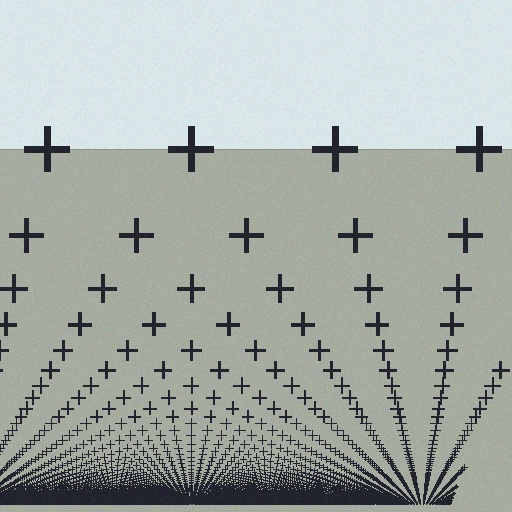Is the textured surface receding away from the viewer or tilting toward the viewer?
The surface appears to tilt toward the viewer. Texture elements get larger and sparser toward the top.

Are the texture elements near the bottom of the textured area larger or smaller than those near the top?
Smaller. The gradient is inverted — elements near the bottom are smaller and denser.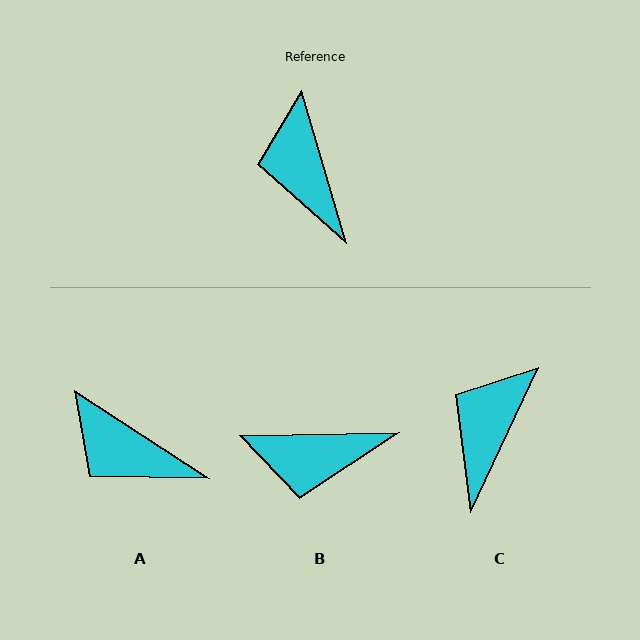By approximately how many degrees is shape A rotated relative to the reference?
Approximately 41 degrees counter-clockwise.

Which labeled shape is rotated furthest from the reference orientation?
B, about 75 degrees away.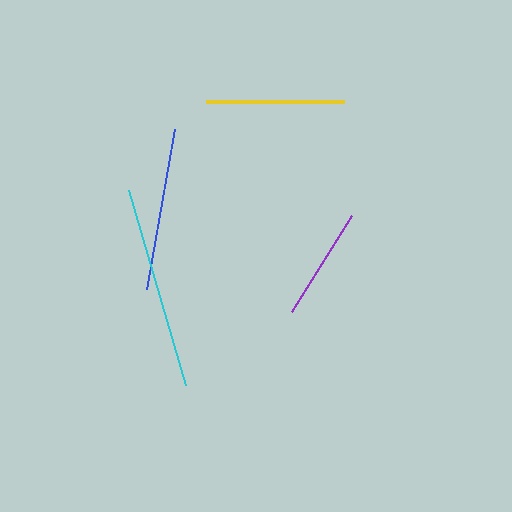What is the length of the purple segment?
The purple segment is approximately 113 pixels long.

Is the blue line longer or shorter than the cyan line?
The cyan line is longer than the blue line.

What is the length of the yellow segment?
The yellow segment is approximately 138 pixels long.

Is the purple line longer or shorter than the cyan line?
The cyan line is longer than the purple line.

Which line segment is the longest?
The cyan line is the longest at approximately 204 pixels.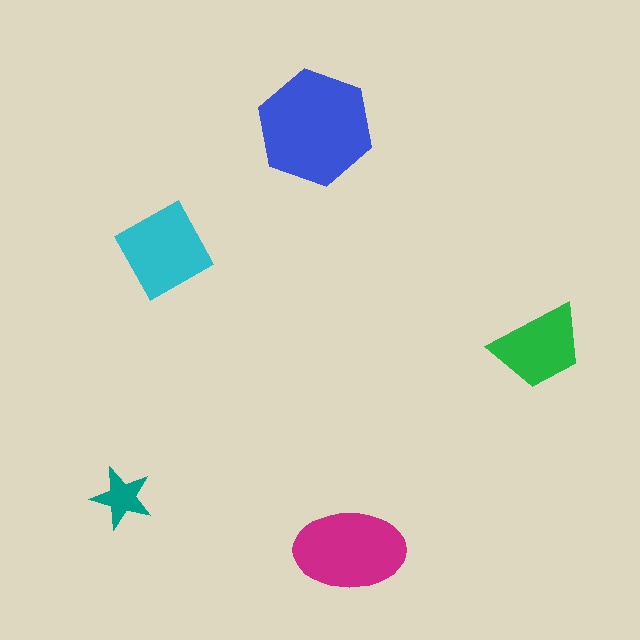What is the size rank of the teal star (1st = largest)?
5th.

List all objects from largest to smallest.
The blue hexagon, the magenta ellipse, the cyan diamond, the green trapezoid, the teal star.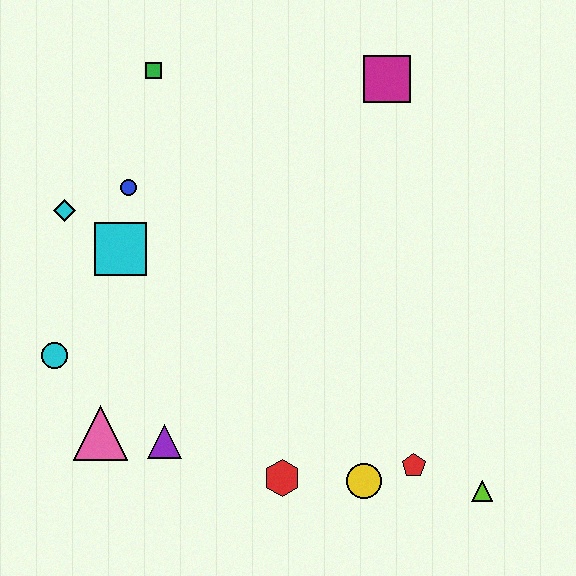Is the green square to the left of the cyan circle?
No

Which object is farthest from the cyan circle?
The lime triangle is farthest from the cyan circle.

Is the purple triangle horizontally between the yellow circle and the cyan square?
Yes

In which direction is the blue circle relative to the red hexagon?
The blue circle is above the red hexagon.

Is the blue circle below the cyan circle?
No